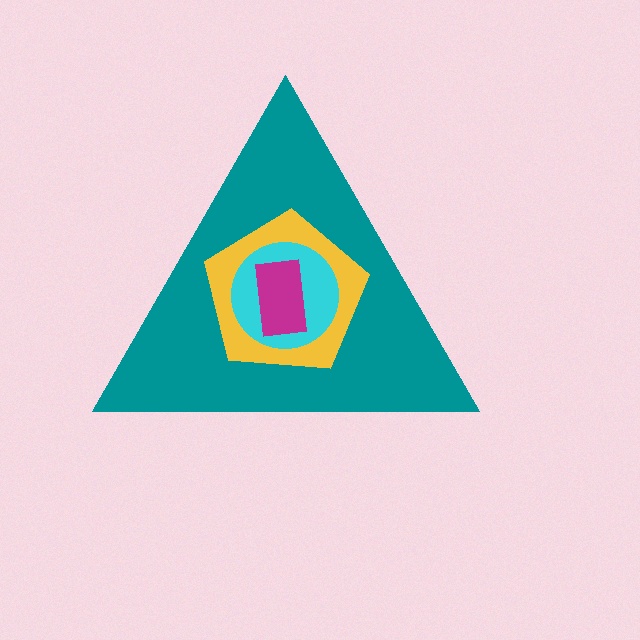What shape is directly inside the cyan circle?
The magenta rectangle.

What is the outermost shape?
The teal triangle.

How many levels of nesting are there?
4.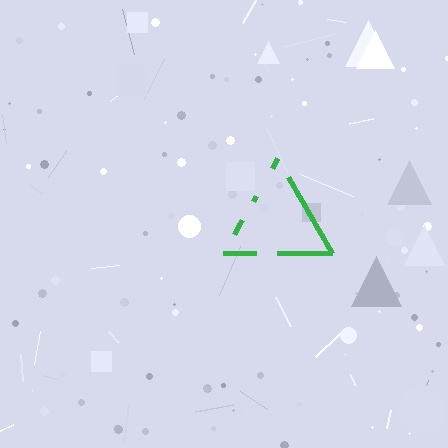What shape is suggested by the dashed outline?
The dashed outline suggests a triangle.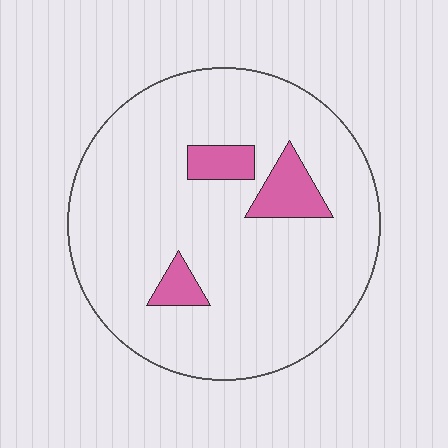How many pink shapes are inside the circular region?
3.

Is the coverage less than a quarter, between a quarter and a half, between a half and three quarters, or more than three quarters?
Less than a quarter.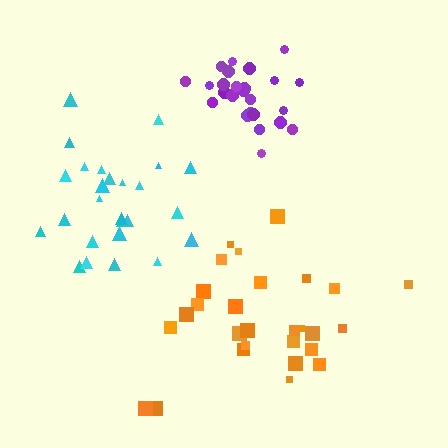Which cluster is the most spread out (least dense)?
Orange.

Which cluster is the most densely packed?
Purple.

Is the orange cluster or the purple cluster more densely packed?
Purple.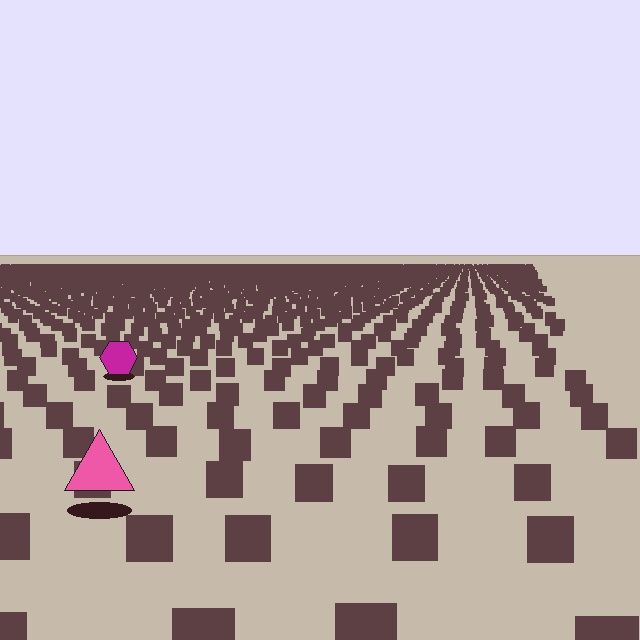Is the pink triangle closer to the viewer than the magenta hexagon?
Yes. The pink triangle is closer — you can tell from the texture gradient: the ground texture is coarser near it.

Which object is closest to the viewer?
The pink triangle is closest. The texture marks near it are larger and more spread out.